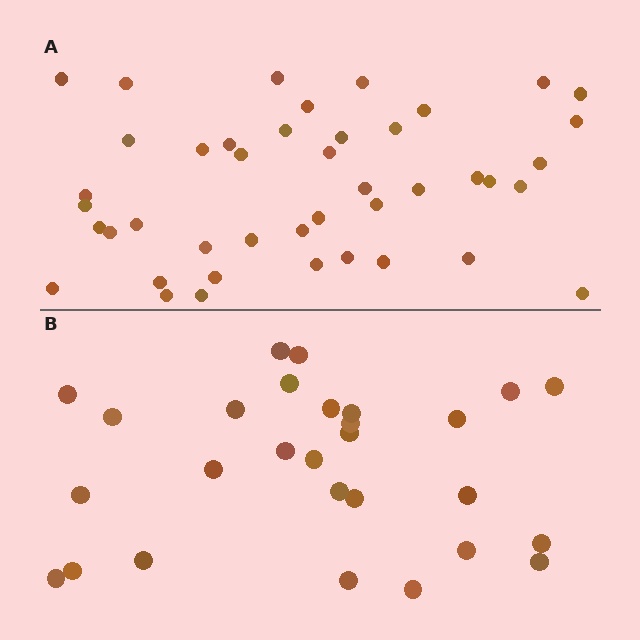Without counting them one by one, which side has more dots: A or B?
Region A (the top region) has more dots.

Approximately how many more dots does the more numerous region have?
Region A has approximately 15 more dots than region B.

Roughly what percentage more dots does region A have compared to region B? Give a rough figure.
About 55% more.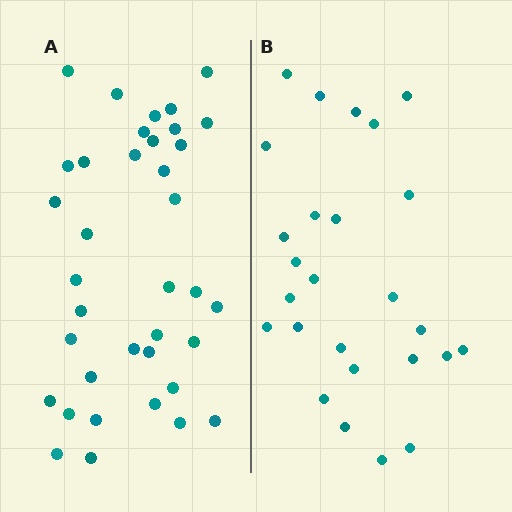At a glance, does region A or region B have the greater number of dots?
Region A (the left region) has more dots.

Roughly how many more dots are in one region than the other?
Region A has roughly 12 or so more dots than region B.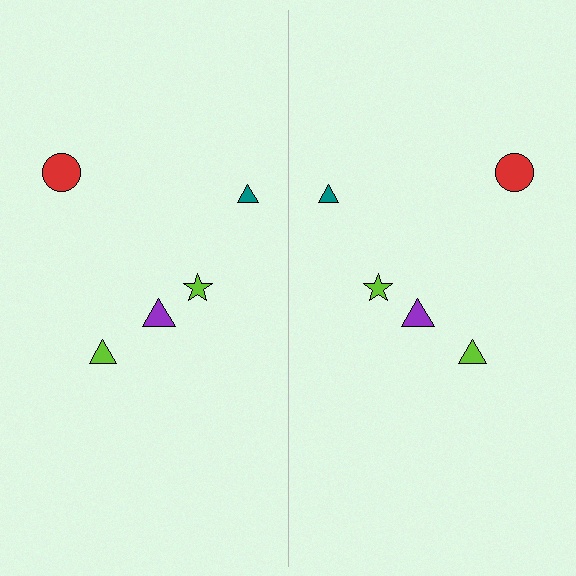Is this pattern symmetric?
Yes, this pattern has bilateral (reflection) symmetry.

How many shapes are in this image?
There are 10 shapes in this image.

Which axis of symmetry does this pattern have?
The pattern has a vertical axis of symmetry running through the center of the image.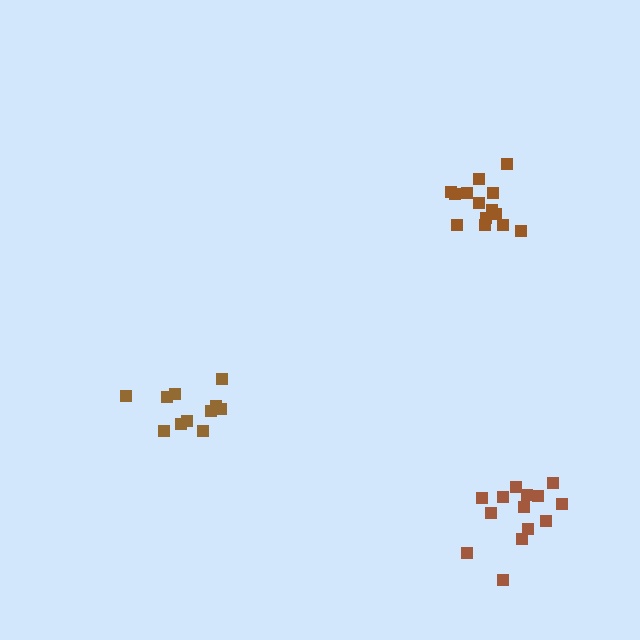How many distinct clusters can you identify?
There are 3 distinct clusters.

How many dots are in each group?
Group 1: 11 dots, Group 2: 14 dots, Group 3: 14 dots (39 total).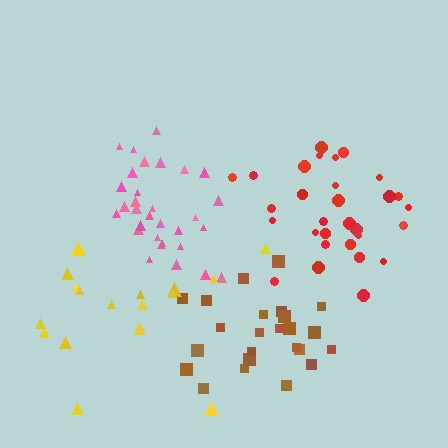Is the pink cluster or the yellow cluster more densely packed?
Pink.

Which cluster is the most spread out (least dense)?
Yellow.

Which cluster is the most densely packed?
Pink.